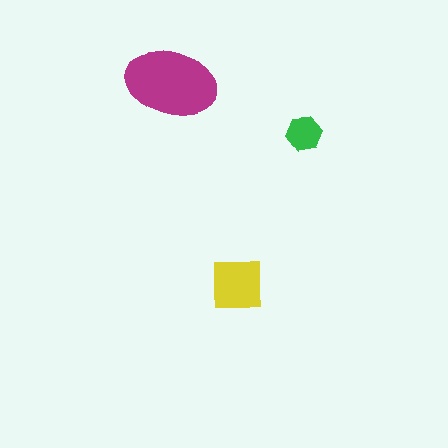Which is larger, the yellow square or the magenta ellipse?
The magenta ellipse.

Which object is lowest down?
The yellow square is bottommost.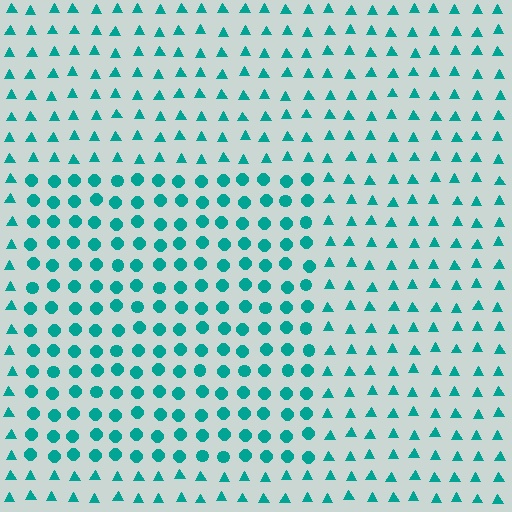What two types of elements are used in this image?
The image uses circles inside the rectangle region and triangles outside it.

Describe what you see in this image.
The image is filled with small teal elements arranged in a uniform grid. A rectangle-shaped region contains circles, while the surrounding area contains triangles. The boundary is defined purely by the change in element shape.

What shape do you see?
I see a rectangle.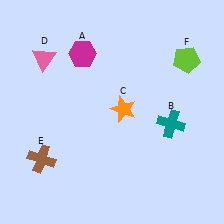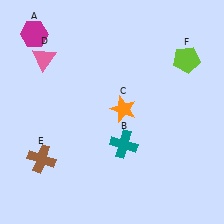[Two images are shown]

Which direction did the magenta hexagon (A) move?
The magenta hexagon (A) moved left.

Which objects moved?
The objects that moved are: the magenta hexagon (A), the teal cross (B).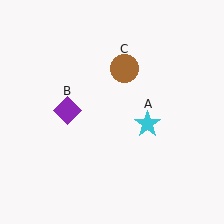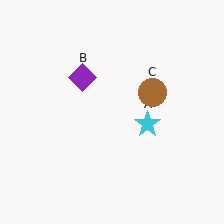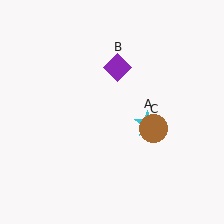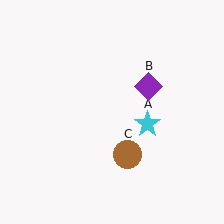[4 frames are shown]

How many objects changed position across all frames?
2 objects changed position: purple diamond (object B), brown circle (object C).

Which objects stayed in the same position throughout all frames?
Cyan star (object A) remained stationary.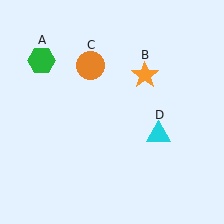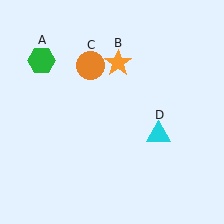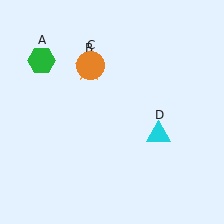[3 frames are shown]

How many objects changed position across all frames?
1 object changed position: orange star (object B).